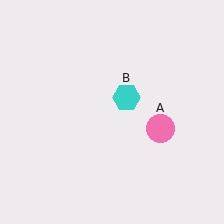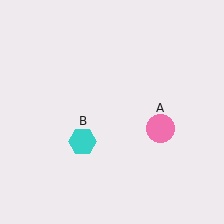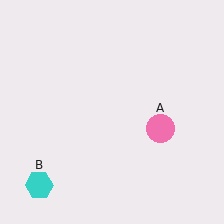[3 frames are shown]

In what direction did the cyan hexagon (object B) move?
The cyan hexagon (object B) moved down and to the left.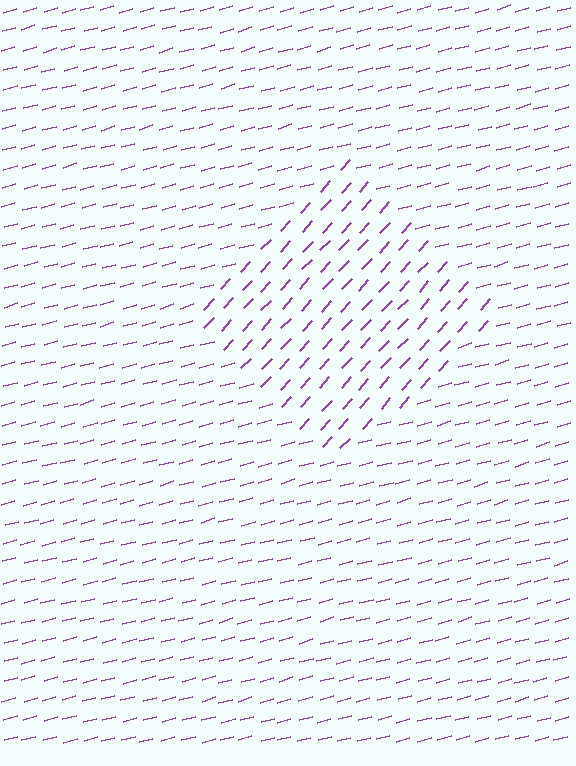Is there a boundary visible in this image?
Yes, there is a texture boundary formed by a change in line orientation.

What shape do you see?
I see a diamond.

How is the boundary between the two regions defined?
The boundary is defined purely by a change in line orientation (approximately 32 degrees difference). All lines are the same color and thickness.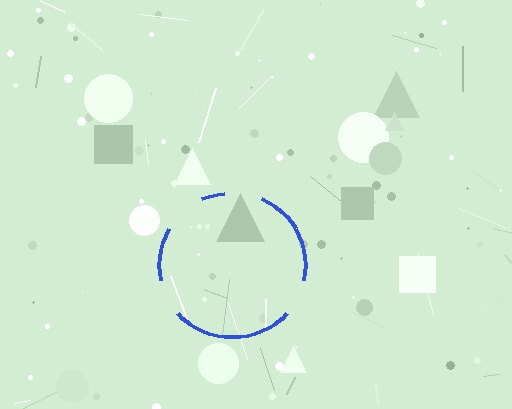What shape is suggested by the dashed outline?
The dashed outline suggests a circle.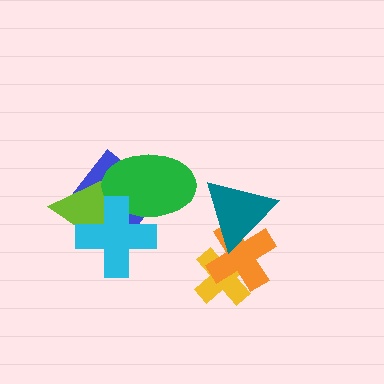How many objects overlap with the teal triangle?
1 object overlaps with the teal triangle.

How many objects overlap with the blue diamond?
3 objects overlap with the blue diamond.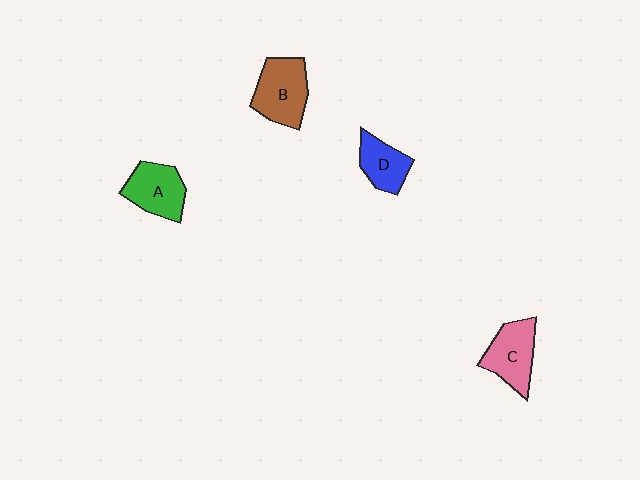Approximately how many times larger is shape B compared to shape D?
Approximately 1.5 times.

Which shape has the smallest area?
Shape D (blue).